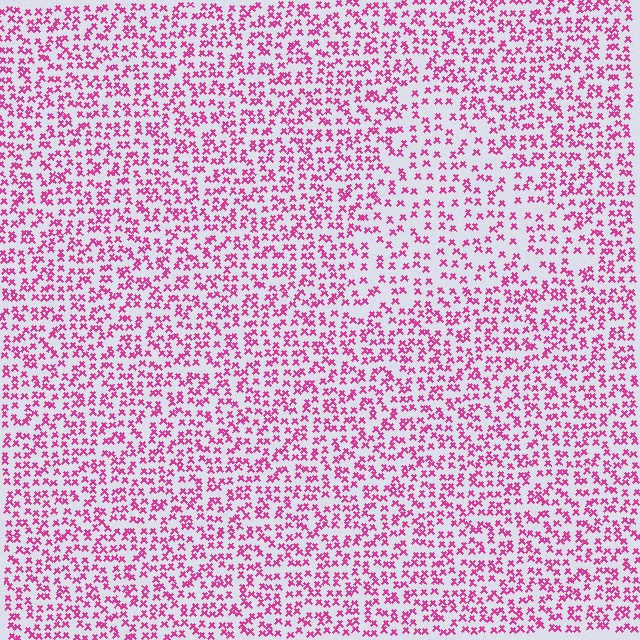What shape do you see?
I see a triangle.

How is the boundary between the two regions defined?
The boundary is defined by a change in element density (approximately 1.7x ratio). All elements are the same color, size, and shape.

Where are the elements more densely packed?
The elements are more densely packed outside the triangle boundary.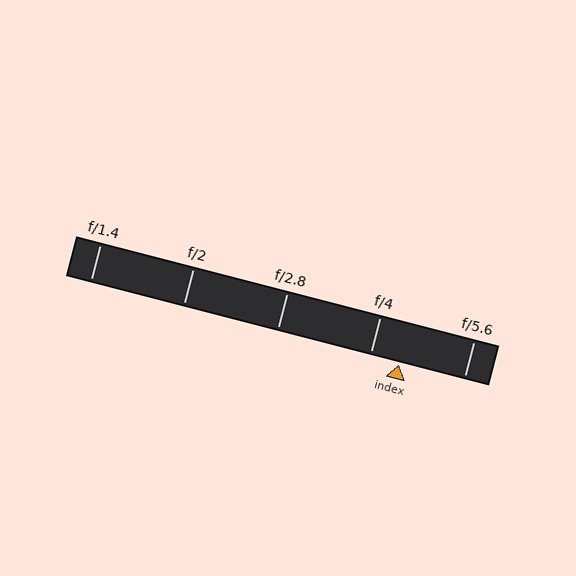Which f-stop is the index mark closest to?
The index mark is closest to f/4.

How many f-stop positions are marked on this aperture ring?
There are 5 f-stop positions marked.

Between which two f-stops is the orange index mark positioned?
The index mark is between f/4 and f/5.6.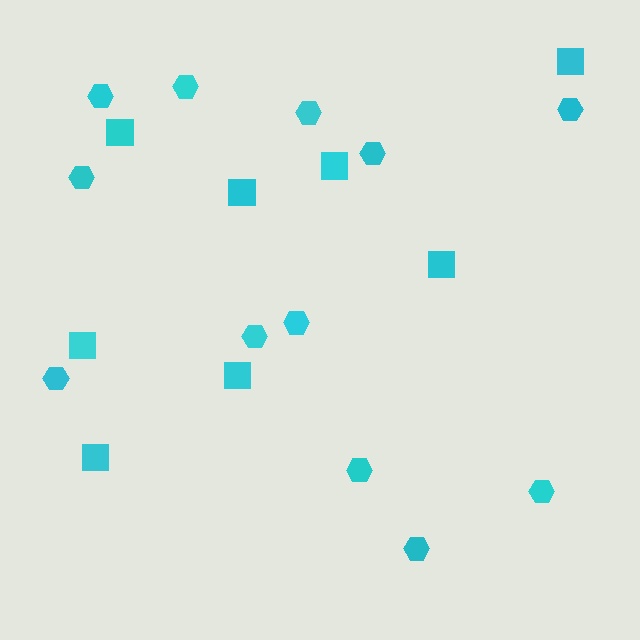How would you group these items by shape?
There are 2 groups: one group of hexagons (12) and one group of squares (8).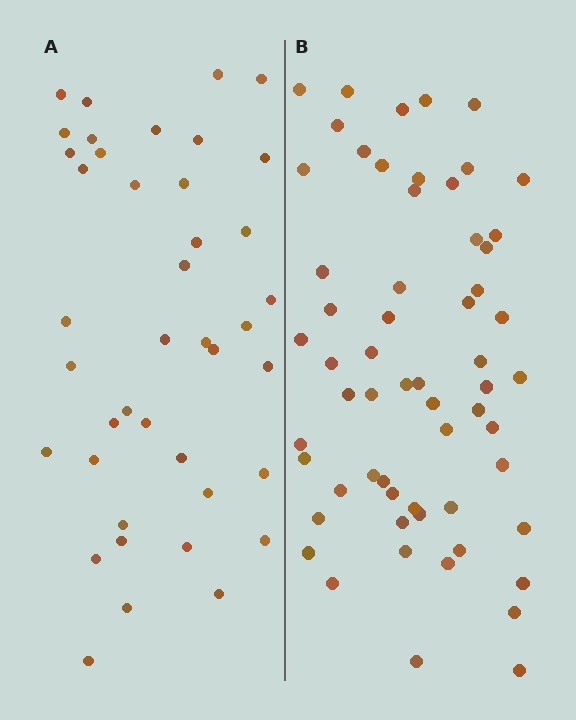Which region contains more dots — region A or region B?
Region B (the right region) has more dots.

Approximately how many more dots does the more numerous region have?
Region B has approximately 20 more dots than region A.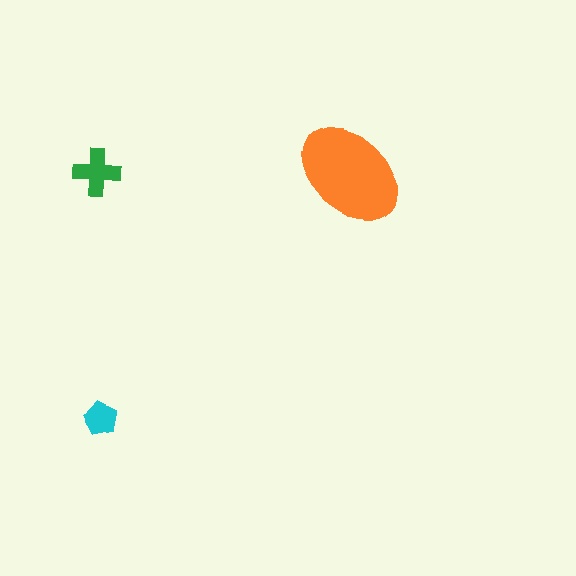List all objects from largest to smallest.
The orange ellipse, the green cross, the cyan pentagon.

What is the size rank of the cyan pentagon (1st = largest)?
3rd.